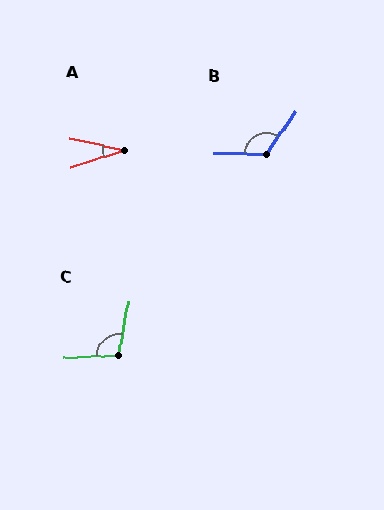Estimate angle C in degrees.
Approximately 104 degrees.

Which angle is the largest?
B, at approximately 122 degrees.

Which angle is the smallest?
A, at approximately 30 degrees.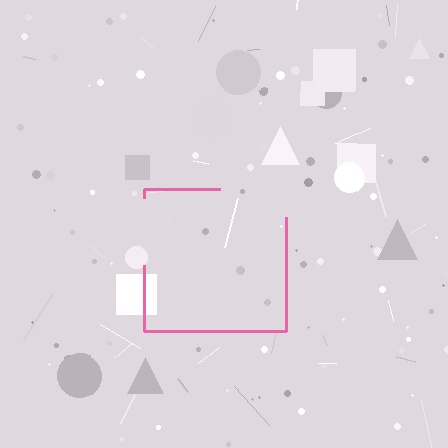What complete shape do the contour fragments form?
The contour fragments form a square.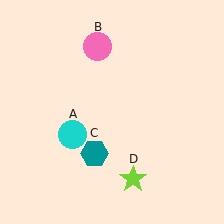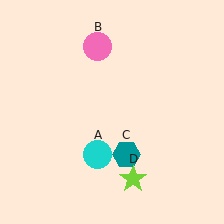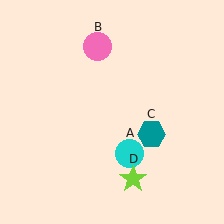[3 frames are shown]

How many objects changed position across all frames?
2 objects changed position: cyan circle (object A), teal hexagon (object C).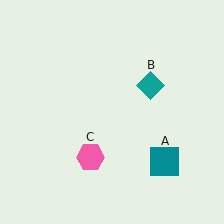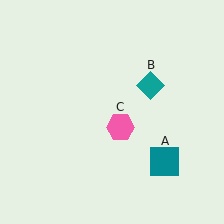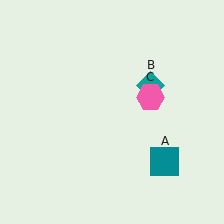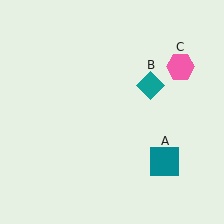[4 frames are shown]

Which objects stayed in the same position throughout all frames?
Teal square (object A) and teal diamond (object B) remained stationary.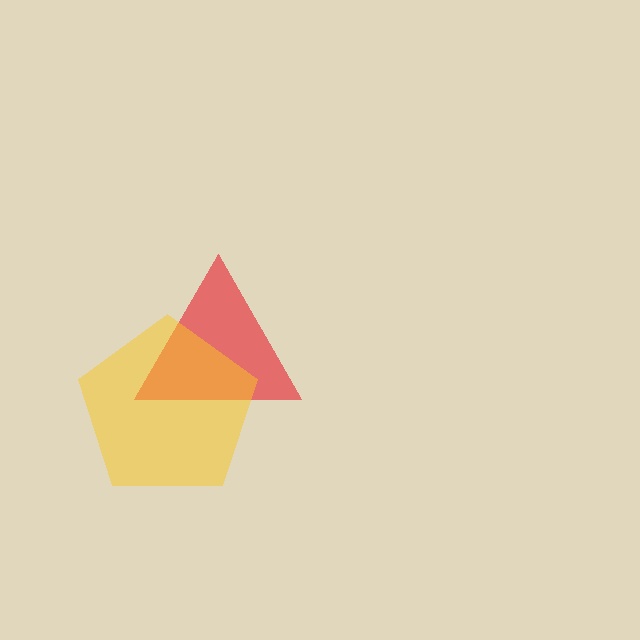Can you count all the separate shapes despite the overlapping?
Yes, there are 2 separate shapes.